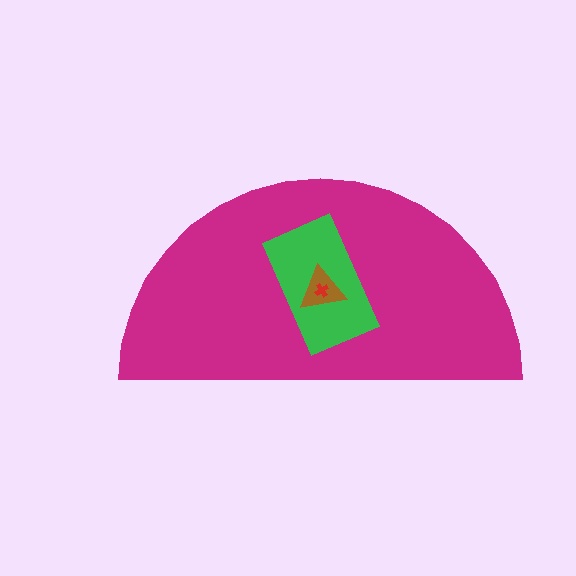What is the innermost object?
The red cross.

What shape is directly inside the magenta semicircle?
The green rectangle.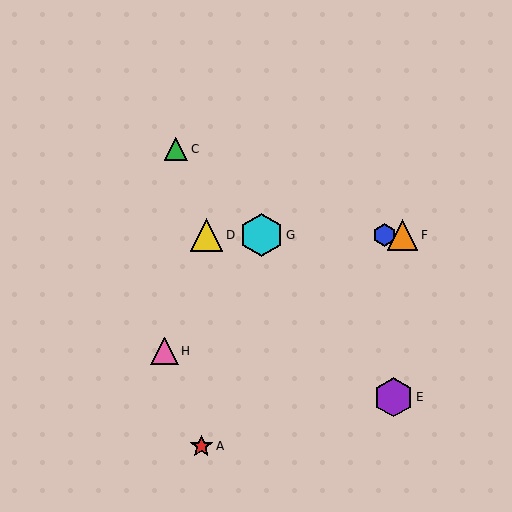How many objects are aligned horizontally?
4 objects (B, D, F, G) are aligned horizontally.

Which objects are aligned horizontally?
Objects B, D, F, G are aligned horizontally.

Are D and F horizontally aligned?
Yes, both are at y≈235.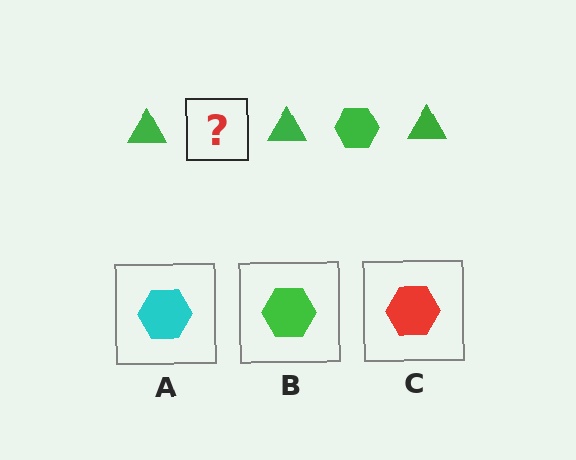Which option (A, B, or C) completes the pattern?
B.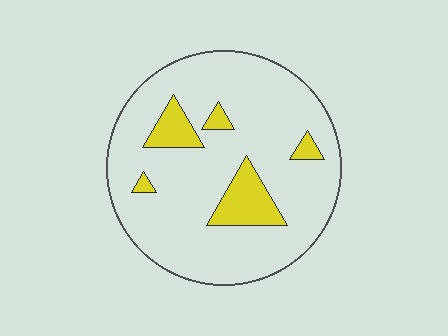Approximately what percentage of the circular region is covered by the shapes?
Approximately 15%.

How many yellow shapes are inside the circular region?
5.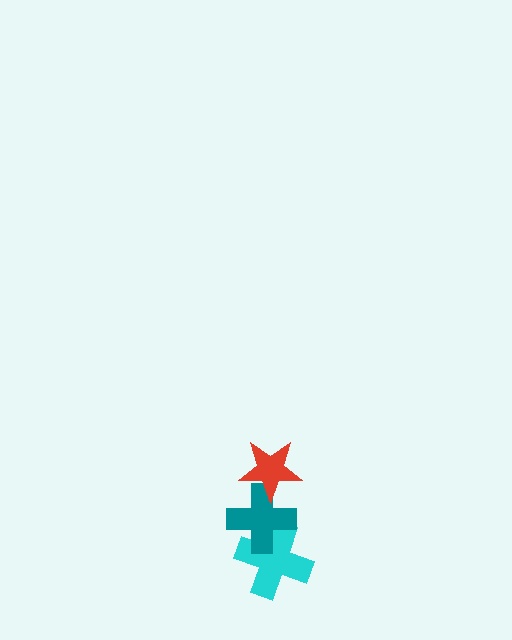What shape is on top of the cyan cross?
The teal cross is on top of the cyan cross.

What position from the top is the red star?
The red star is 1st from the top.